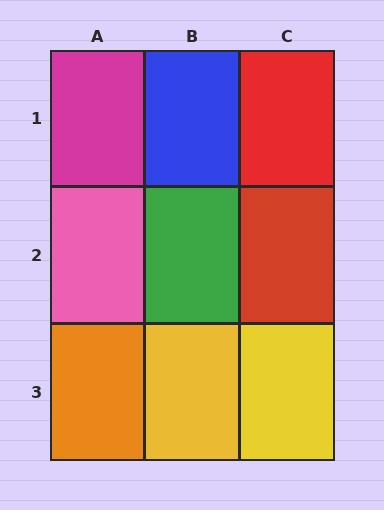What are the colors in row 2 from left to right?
Pink, green, red.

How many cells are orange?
1 cell is orange.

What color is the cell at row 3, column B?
Yellow.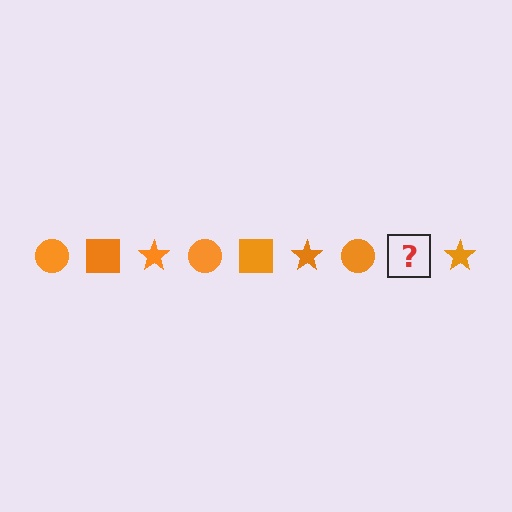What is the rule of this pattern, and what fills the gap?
The rule is that the pattern cycles through circle, square, star shapes in orange. The gap should be filled with an orange square.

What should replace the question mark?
The question mark should be replaced with an orange square.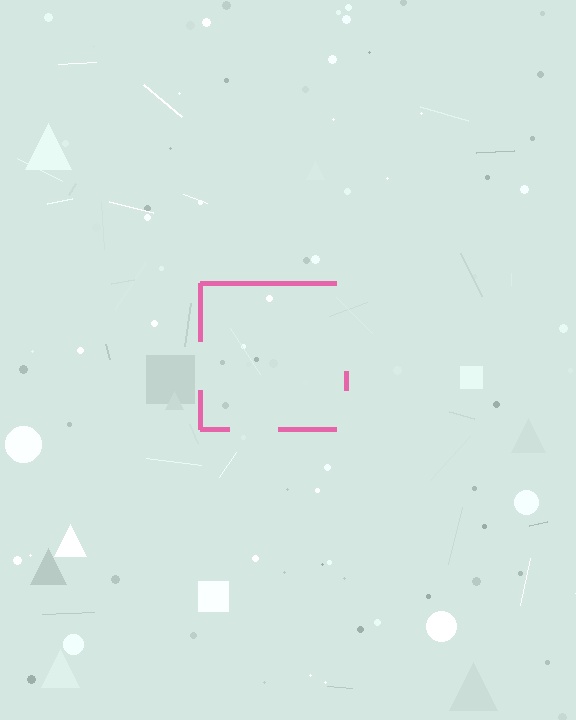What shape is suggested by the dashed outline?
The dashed outline suggests a square.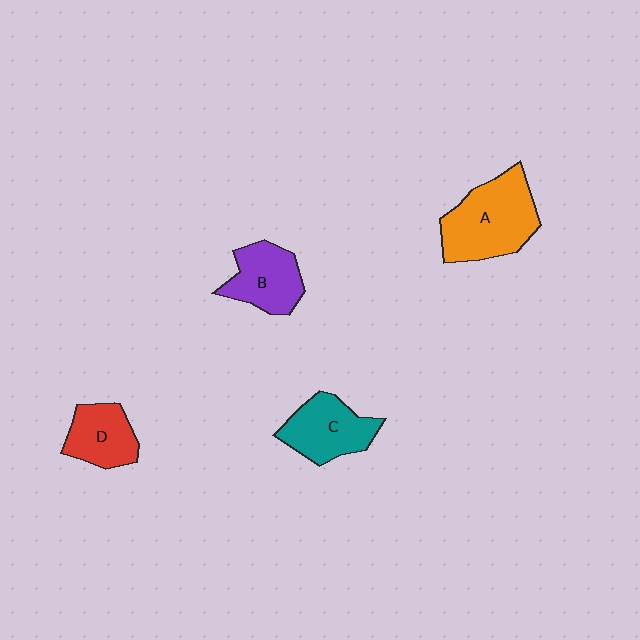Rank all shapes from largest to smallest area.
From largest to smallest: A (orange), C (teal), B (purple), D (red).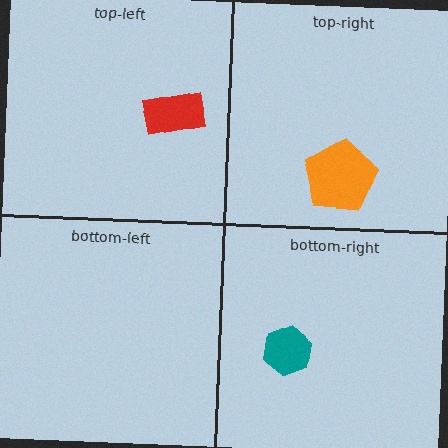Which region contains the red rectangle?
The top-left region.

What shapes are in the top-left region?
The red rectangle.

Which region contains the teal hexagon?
The bottom-right region.